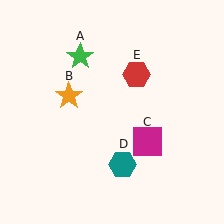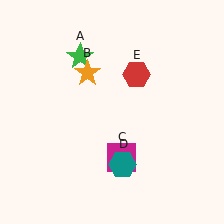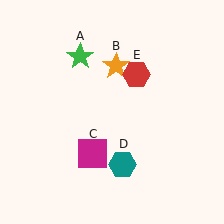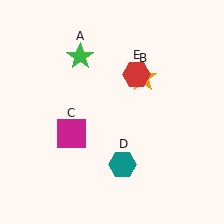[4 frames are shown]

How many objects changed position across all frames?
2 objects changed position: orange star (object B), magenta square (object C).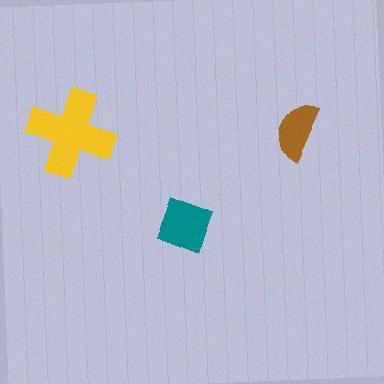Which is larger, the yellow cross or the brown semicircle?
The yellow cross.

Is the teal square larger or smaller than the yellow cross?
Smaller.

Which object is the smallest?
The brown semicircle.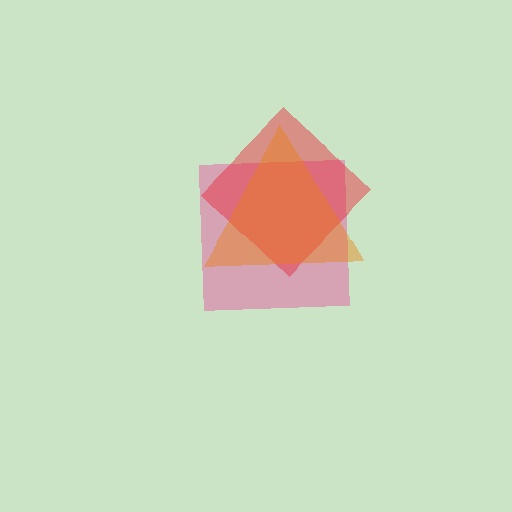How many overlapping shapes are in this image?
There are 3 overlapping shapes in the image.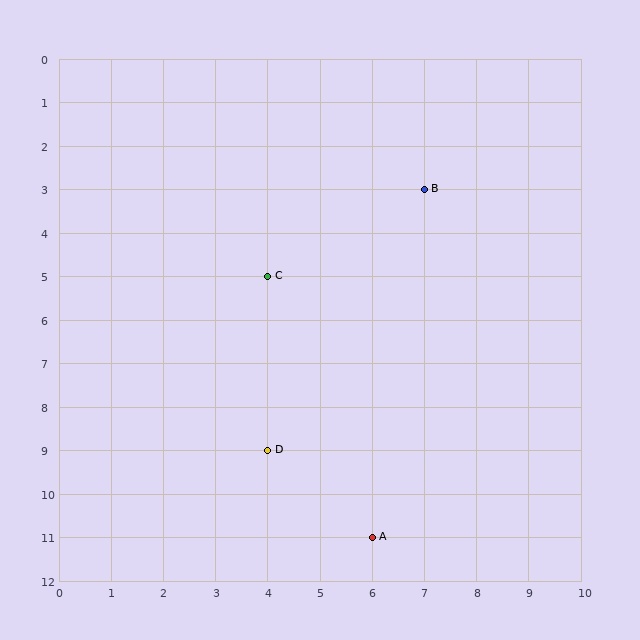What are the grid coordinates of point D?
Point D is at grid coordinates (4, 9).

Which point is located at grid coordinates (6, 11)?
Point A is at (6, 11).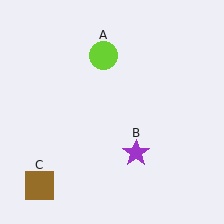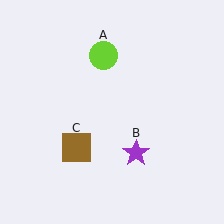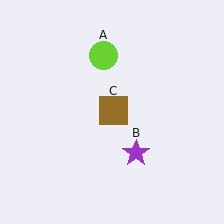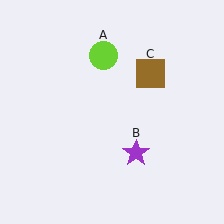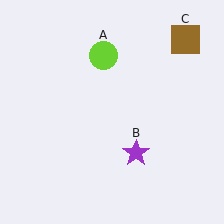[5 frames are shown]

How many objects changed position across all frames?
1 object changed position: brown square (object C).